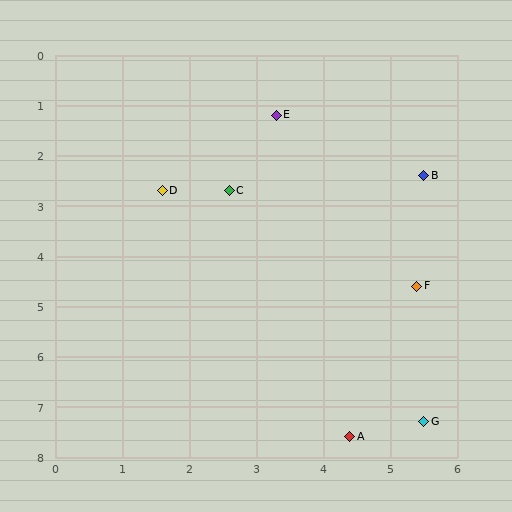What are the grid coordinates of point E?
Point E is at approximately (3.3, 1.2).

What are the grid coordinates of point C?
Point C is at approximately (2.6, 2.7).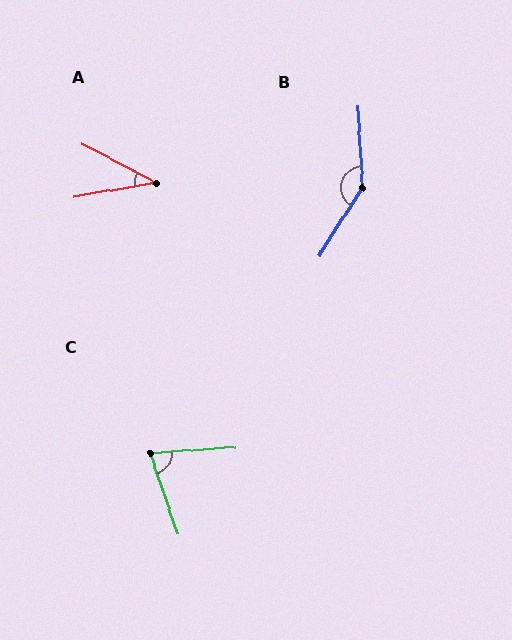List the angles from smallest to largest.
A (37°), C (75°), B (144°).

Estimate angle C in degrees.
Approximately 75 degrees.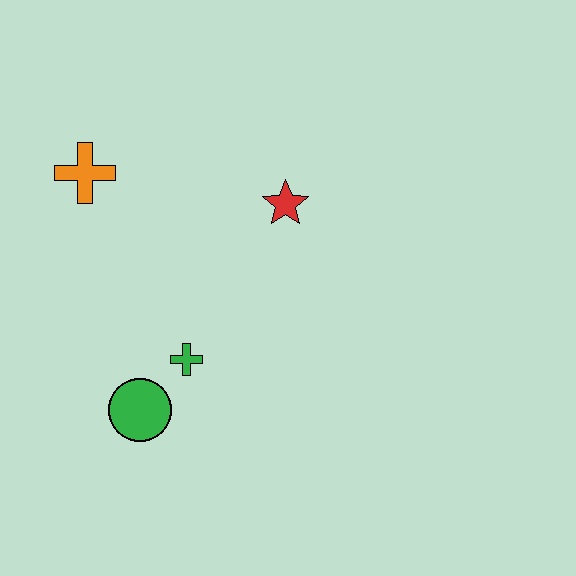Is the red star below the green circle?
No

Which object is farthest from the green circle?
The red star is farthest from the green circle.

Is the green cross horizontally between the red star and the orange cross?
Yes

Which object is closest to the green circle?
The green cross is closest to the green circle.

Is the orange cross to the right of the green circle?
No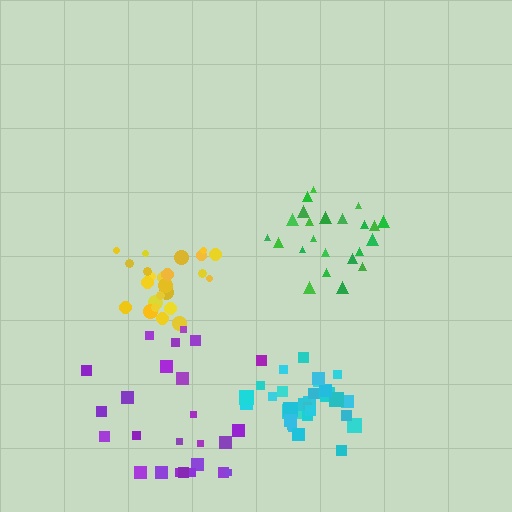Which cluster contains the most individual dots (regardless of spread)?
Cyan (31).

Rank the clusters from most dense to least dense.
cyan, green, yellow, purple.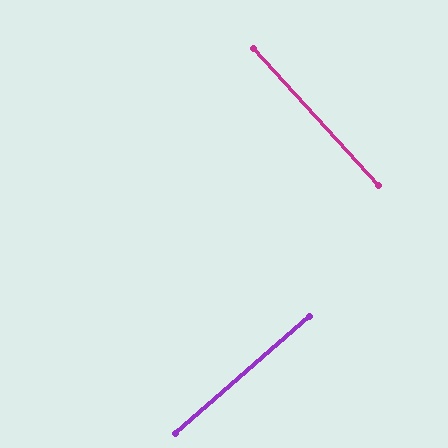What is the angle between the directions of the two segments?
Approximately 89 degrees.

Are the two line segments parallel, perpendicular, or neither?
Perpendicular — they meet at approximately 89°.